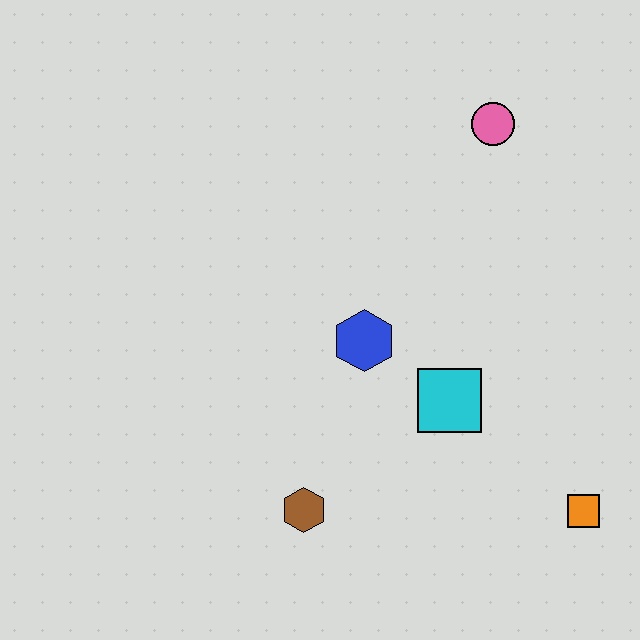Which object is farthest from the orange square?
The pink circle is farthest from the orange square.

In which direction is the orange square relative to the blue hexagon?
The orange square is to the right of the blue hexagon.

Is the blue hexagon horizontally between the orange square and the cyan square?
No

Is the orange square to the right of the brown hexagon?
Yes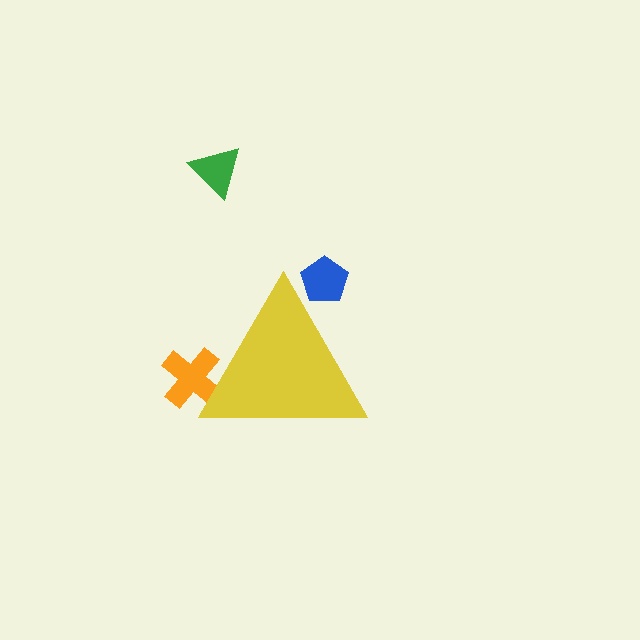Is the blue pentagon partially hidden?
Yes, the blue pentagon is partially hidden behind the yellow triangle.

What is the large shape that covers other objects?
A yellow triangle.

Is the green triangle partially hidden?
No, the green triangle is fully visible.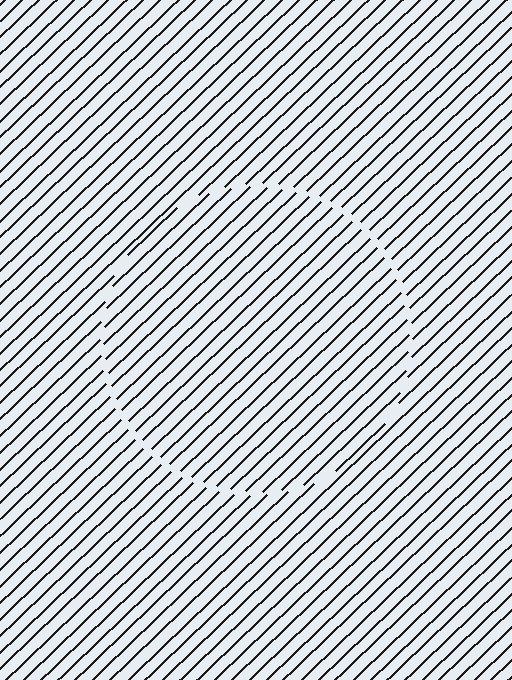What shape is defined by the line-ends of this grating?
An illusory circle. The interior of the shape contains the same grating, shifted by half a period — the contour is defined by the phase discontinuity where line-ends from the inner and outer gratings abut.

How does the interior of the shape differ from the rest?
The interior of the shape contains the same grating, shifted by half a period — the contour is defined by the phase discontinuity where line-ends from the inner and outer gratings abut.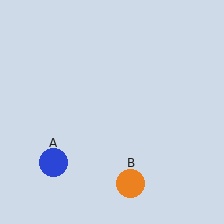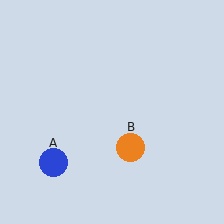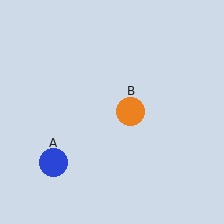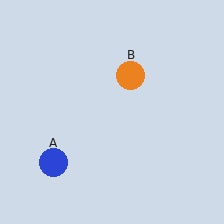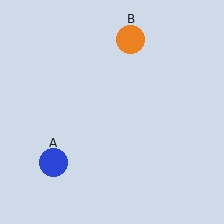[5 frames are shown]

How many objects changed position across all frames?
1 object changed position: orange circle (object B).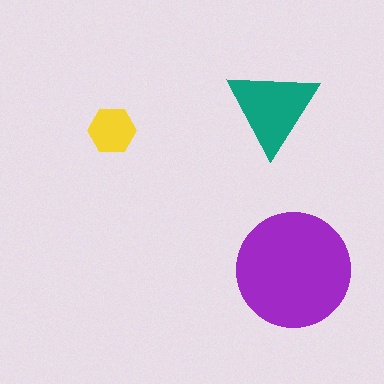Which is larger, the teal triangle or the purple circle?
The purple circle.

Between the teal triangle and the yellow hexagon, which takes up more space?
The teal triangle.